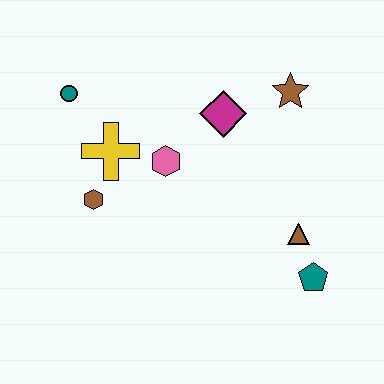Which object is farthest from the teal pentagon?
The teal circle is farthest from the teal pentagon.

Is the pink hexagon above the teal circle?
No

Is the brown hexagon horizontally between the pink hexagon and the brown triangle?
No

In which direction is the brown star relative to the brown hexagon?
The brown star is to the right of the brown hexagon.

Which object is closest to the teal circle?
The yellow cross is closest to the teal circle.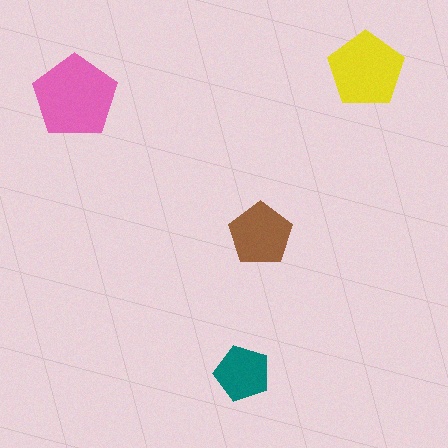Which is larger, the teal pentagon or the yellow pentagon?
The yellow one.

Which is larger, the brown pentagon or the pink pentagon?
The pink one.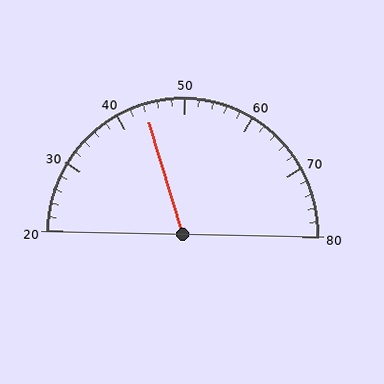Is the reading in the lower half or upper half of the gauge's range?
The reading is in the lower half of the range (20 to 80).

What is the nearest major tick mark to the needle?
The nearest major tick mark is 40.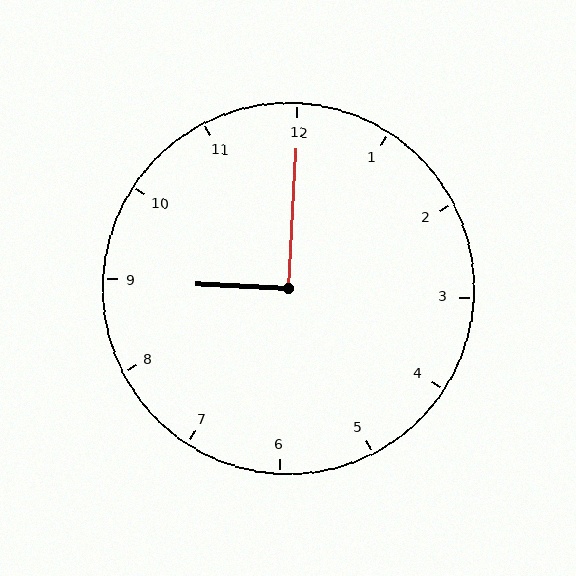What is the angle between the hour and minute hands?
Approximately 90 degrees.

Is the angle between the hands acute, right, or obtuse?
It is right.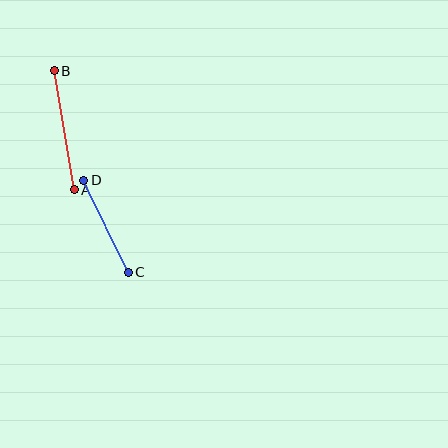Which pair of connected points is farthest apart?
Points A and B are farthest apart.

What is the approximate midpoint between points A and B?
The midpoint is at approximately (64, 130) pixels.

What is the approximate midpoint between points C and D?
The midpoint is at approximately (106, 226) pixels.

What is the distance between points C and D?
The distance is approximately 102 pixels.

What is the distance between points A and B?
The distance is approximately 121 pixels.